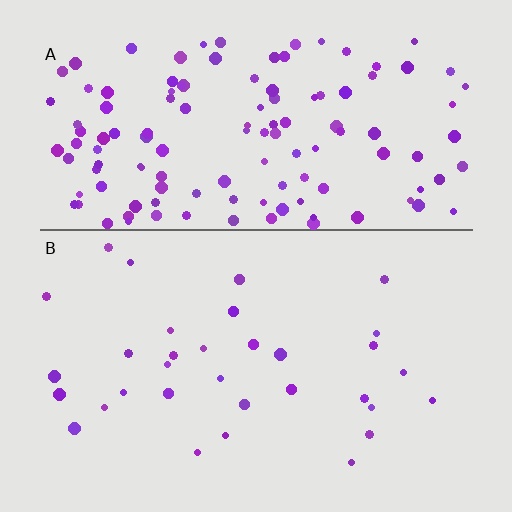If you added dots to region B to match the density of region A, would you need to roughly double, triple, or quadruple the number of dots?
Approximately quadruple.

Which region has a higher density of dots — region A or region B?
A (the top).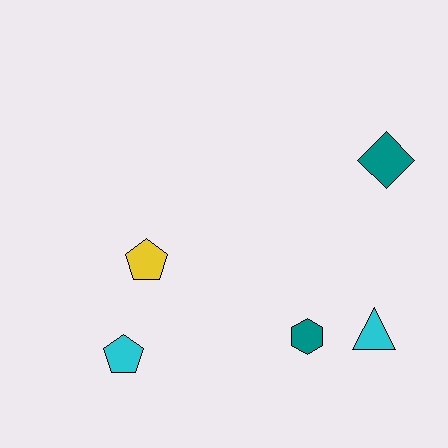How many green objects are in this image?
There are no green objects.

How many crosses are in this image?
There are no crosses.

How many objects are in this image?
There are 5 objects.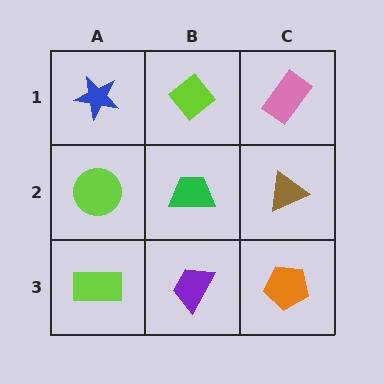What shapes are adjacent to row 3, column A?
A lime circle (row 2, column A), a purple trapezoid (row 3, column B).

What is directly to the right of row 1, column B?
A pink rectangle.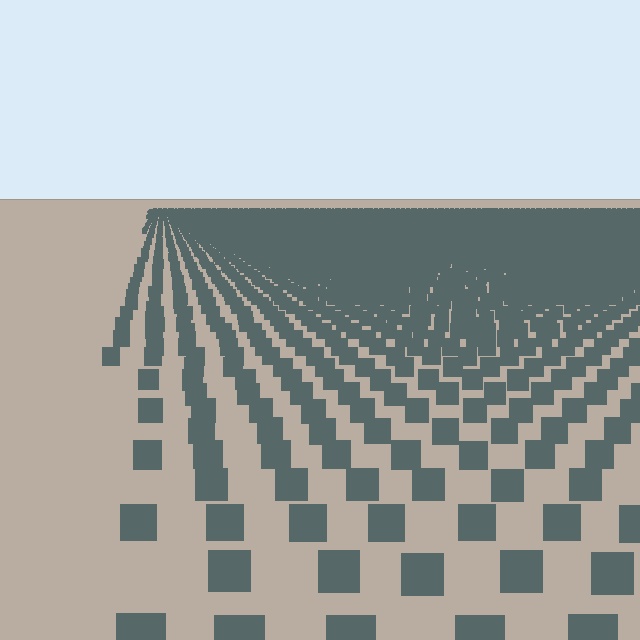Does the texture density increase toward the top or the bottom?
Density increases toward the top.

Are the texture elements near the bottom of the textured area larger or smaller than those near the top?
Larger. Near the bottom, elements are closer to the viewer and appear at a bigger on-screen size.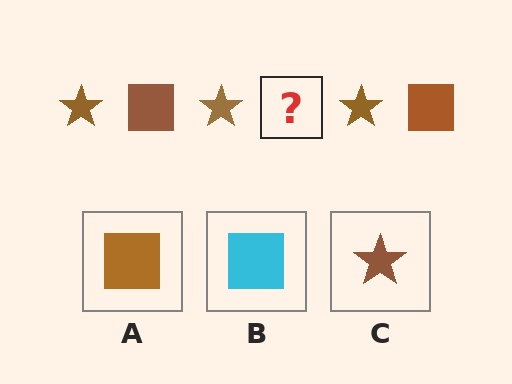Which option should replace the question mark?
Option A.